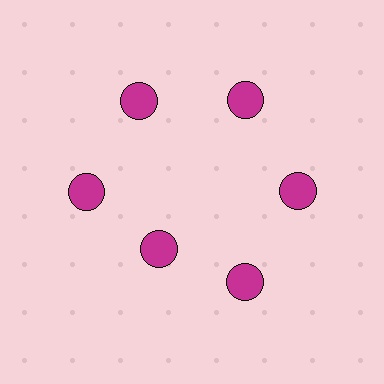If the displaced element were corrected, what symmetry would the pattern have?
It would have 6-fold rotational symmetry — the pattern would map onto itself every 60 degrees.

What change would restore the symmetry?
The symmetry would be restored by moving it outward, back onto the ring so that all 6 circles sit at equal angles and equal distance from the center.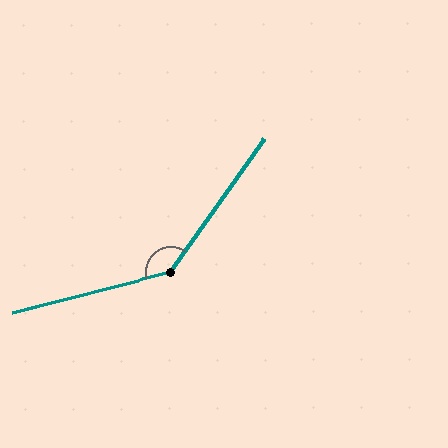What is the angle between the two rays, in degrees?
Approximately 139 degrees.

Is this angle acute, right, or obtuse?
It is obtuse.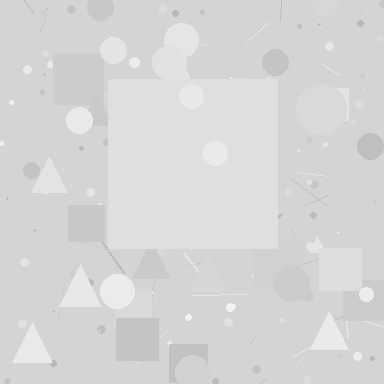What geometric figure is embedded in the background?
A square is embedded in the background.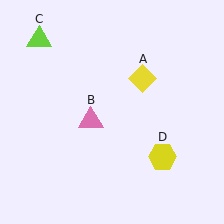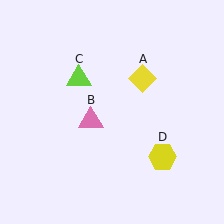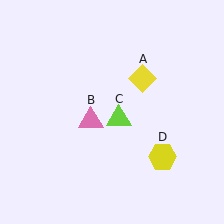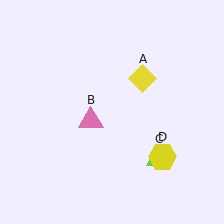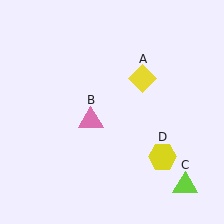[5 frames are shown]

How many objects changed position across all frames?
1 object changed position: lime triangle (object C).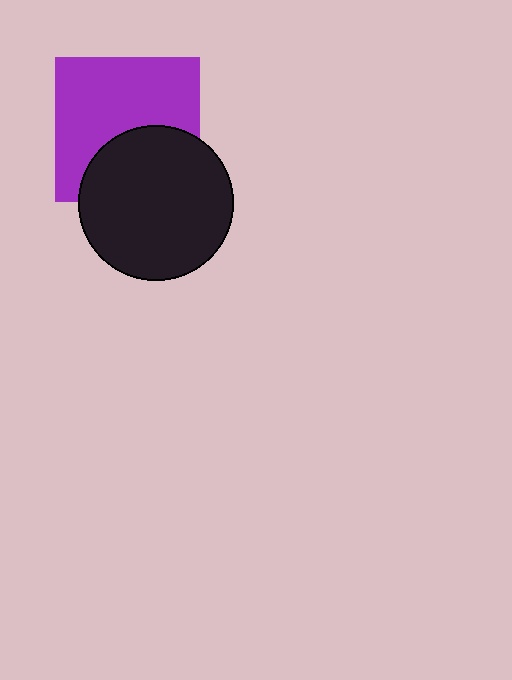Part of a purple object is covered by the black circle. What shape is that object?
It is a square.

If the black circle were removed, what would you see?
You would see the complete purple square.